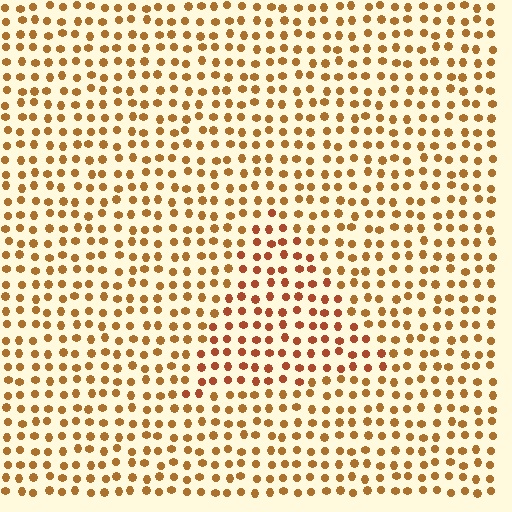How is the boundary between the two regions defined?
The boundary is defined purely by a slight shift in hue (about 20 degrees). Spacing, size, and orientation are identical on both sides.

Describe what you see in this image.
The image is filled with small brown elements in a uniform arrangement. A triangle-shaped region is visible where the elements are tinted to a slightly different hue, forming a subtle color boundary.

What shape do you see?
I see a triangle.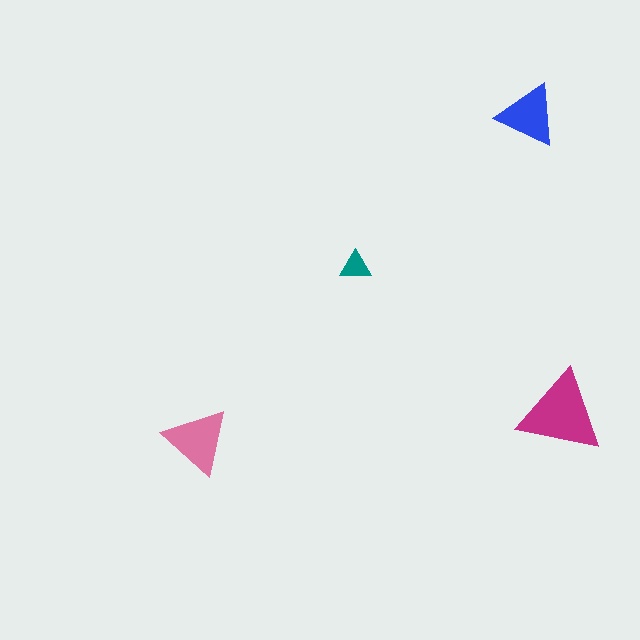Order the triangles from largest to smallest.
the magenta one, the pink one, the blue one, the teal one.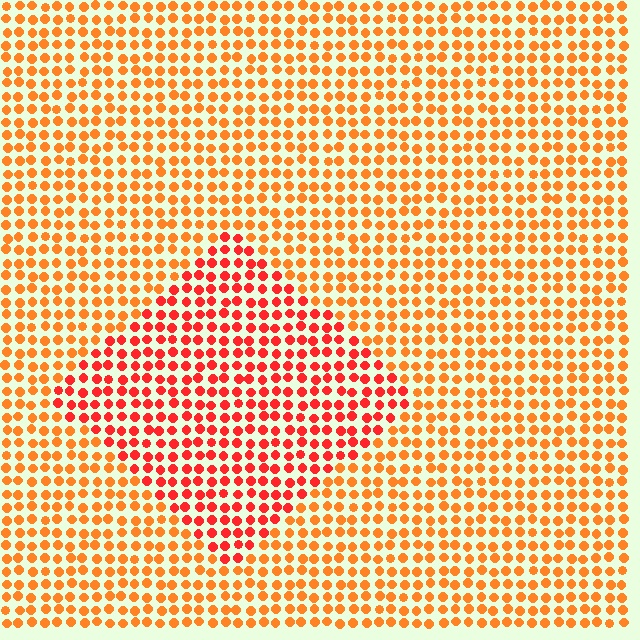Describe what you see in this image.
The image is filled with small orange elements in a uniform arrangement. A diamond-shaped region is visible where the elements are tinted to a slightly different hue, forming a subtle color boundary.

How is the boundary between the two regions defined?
The boundary is defined purely by a slight shift in hue (about 27 degrees). Spacing, size, and orientation are identical on both sides.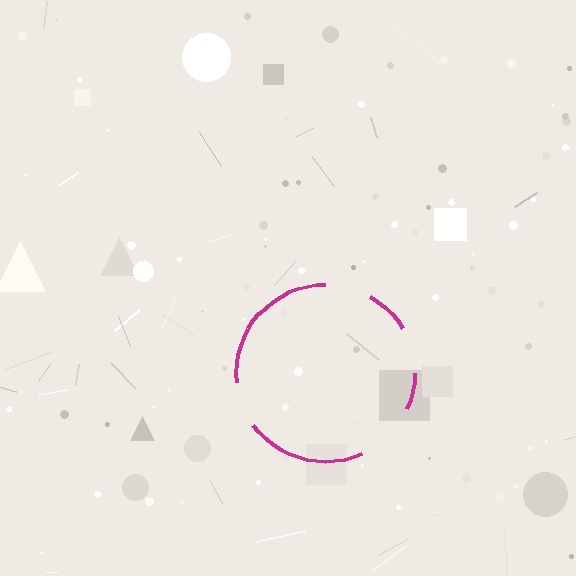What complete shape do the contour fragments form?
The contour fragments form a circle.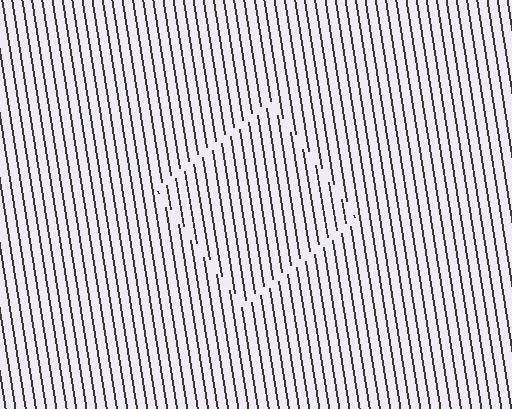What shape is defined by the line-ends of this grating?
An illusory square. The interior of the shape contains the same grating, shifted by half a period — the contour is defined by the phase discontinuity where line-ends from the inner and outer gratings abut.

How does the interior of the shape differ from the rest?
The interior of the shape contains the same grating, shifted by half a period — the contour is defined by the phase discontinuity where line-ends from the inner and outer gratings abut.